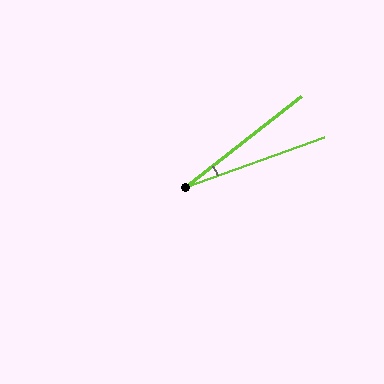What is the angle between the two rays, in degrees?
Approximately 18 degrees.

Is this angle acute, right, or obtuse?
It is acute.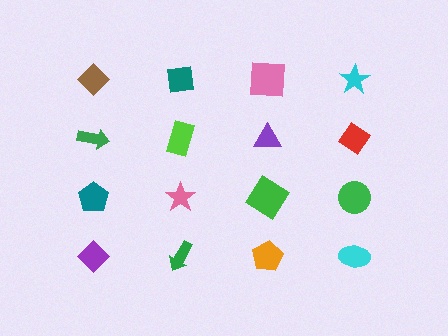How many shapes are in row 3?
4 shapes.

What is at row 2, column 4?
A red diamond.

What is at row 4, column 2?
A green arrow.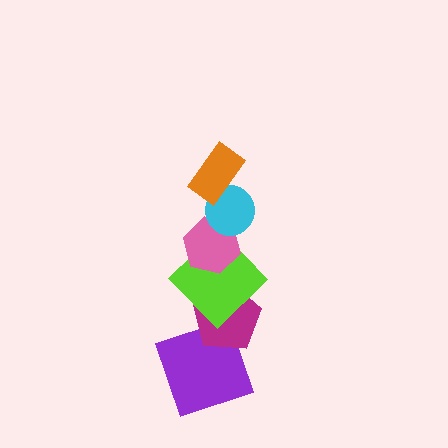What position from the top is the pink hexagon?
The pink hexagon is 3rd from the top.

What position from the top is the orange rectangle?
The orange rectangle is 1st from the top.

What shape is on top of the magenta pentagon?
The lime diamond is on top of the magenta pentagon.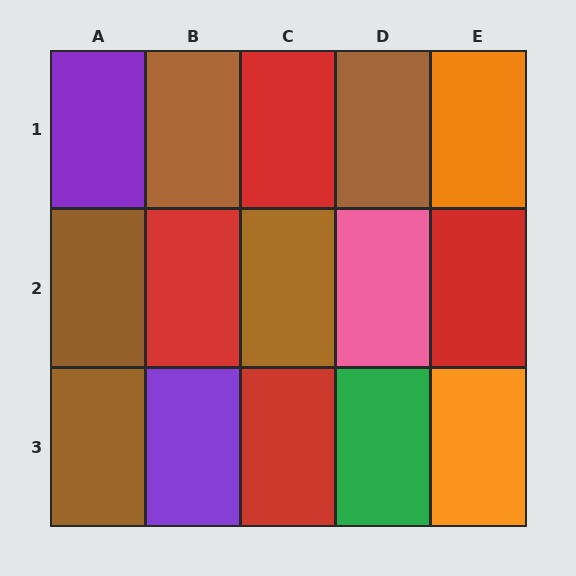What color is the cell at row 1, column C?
Red.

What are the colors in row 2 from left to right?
Brown, red, brown, pink, red.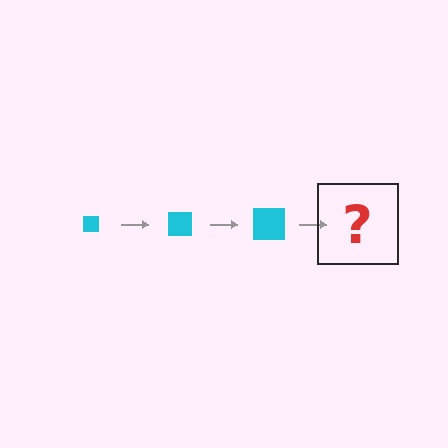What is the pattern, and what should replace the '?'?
The pattern is that the square gets progressively larger each step. The '?' should be a cyan square, larger than the previous one.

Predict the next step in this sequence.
The next step is a cyan square, larger than the previous one.